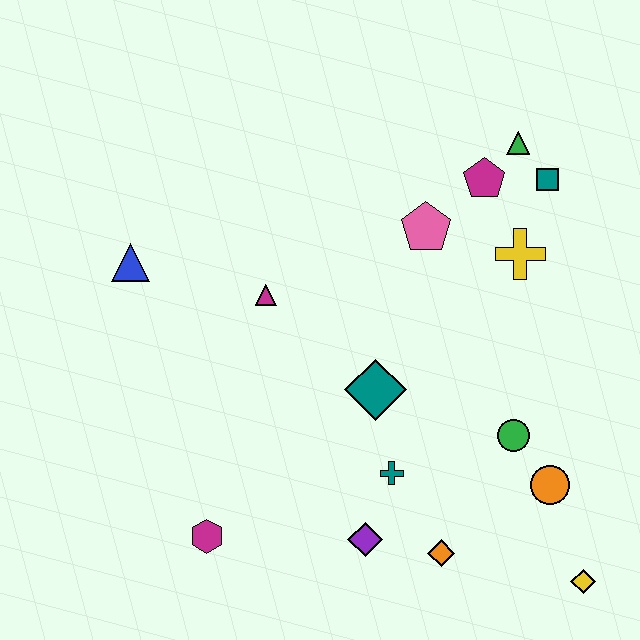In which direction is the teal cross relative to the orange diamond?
The teal cross is above the orange diamond.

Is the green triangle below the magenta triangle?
No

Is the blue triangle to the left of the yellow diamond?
Yes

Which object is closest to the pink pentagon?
The magenta pentagon is closest to the pink pentagon.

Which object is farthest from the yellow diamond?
The blue triangle is farthest from the yellow diamond.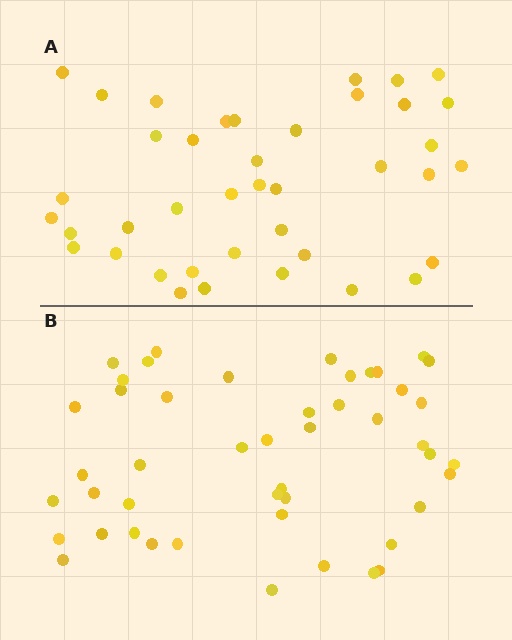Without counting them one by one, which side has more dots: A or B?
Region B (the bottom region) has more dots.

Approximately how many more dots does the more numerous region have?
Region B has roughly 8 or so more dots than region A.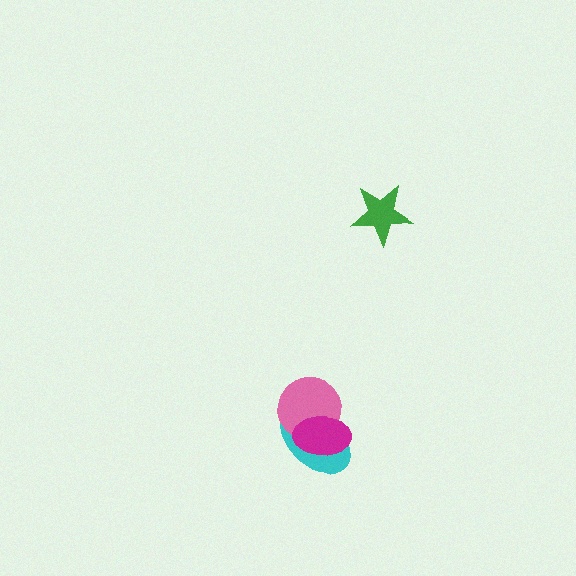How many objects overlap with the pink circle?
2 objects overlap with the pink circle.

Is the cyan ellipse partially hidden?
Yes, it is partially covered by another shape.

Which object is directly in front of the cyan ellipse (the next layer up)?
The pink circle is directly in front of the cyan ellipse.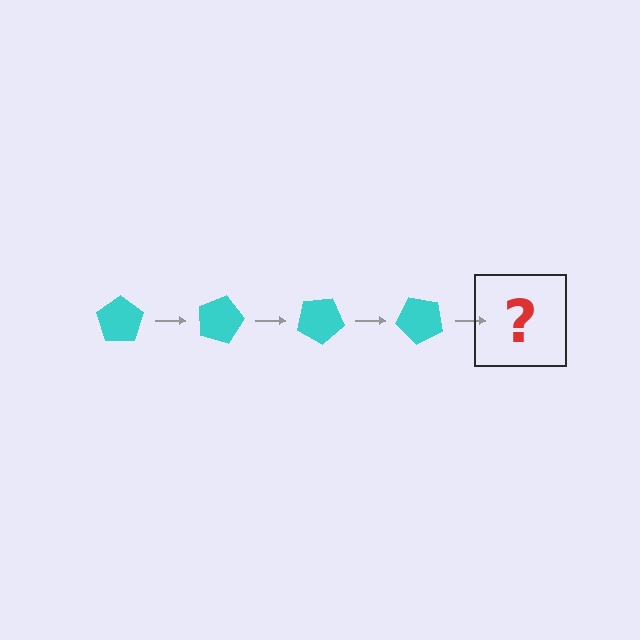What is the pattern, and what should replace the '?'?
The pattern is that the pentagon rotates 15 degrees each step. The '?' should be a cyan pentagon rotated 60 degrees.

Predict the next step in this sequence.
The next step is a cyan pentagon rotated 60 degrees.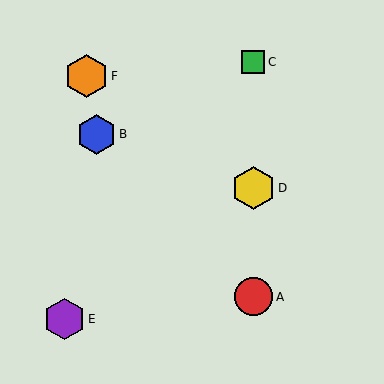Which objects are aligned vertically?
Objects A, C, D are aligned vertically.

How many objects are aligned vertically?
3 objects (A, C, D) are aligned vertically.